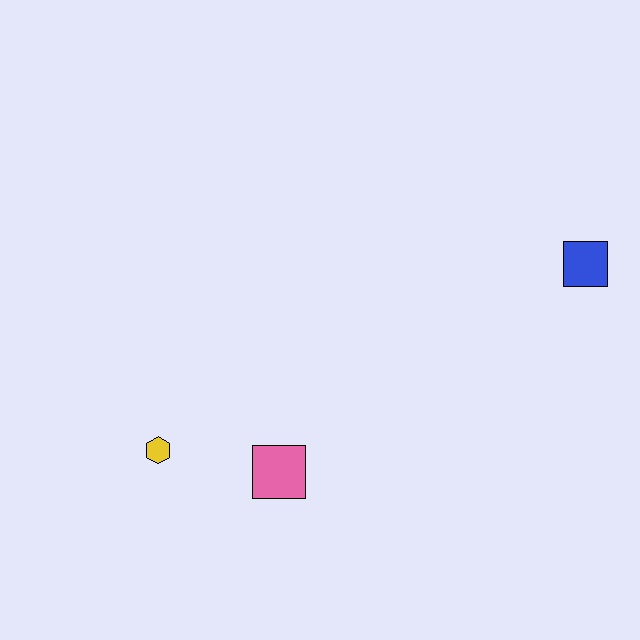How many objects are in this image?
There are 3 objects.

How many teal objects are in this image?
There are no teal objects.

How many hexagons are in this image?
There is 1 hexagon.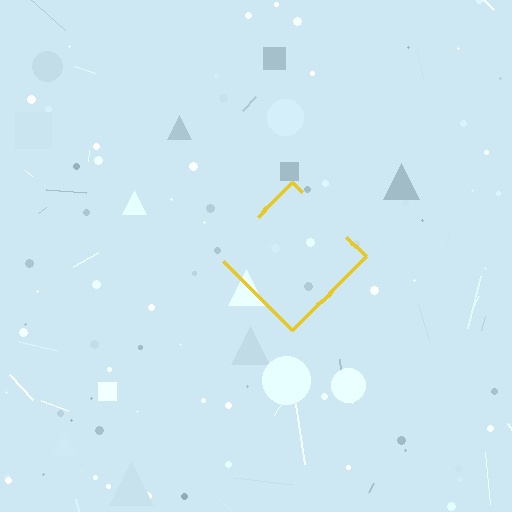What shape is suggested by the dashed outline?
The dashed outline suggests a diamond.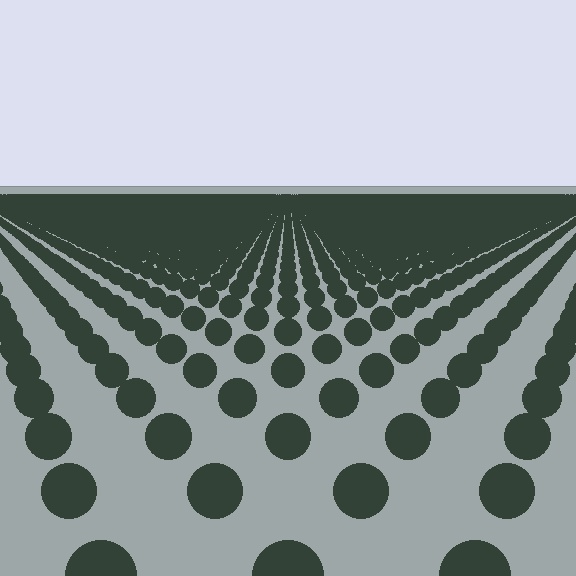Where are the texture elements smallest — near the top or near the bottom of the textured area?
Near the top.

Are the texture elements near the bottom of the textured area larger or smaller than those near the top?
Larger. Near the bottom, elements are closer to the viewer and appear at a bigger on-screen size.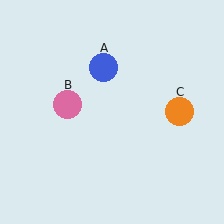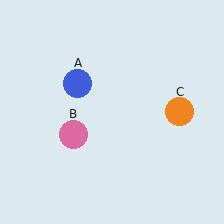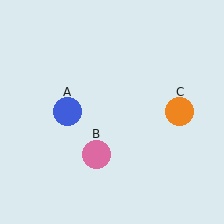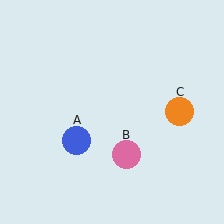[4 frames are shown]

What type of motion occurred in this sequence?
The blue circle (object A), pink circle (object B) rotated counterclockwise around the center of the scene.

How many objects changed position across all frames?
2 objects changed position: blue circle (object A), pink circle (object B).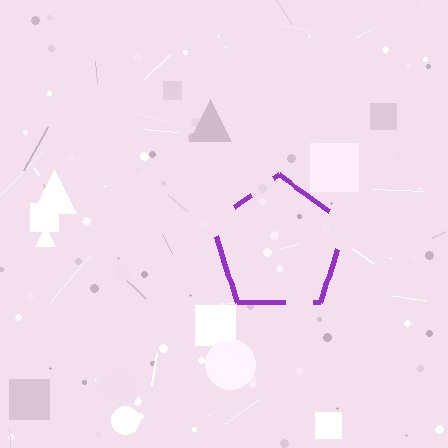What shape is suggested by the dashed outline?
The dashed outline suggests a pentagon.